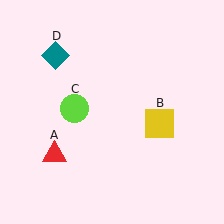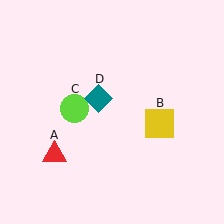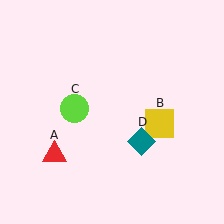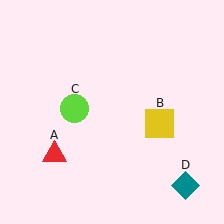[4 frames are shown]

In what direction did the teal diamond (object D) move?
The teal diamond (object D) moved down and to the right.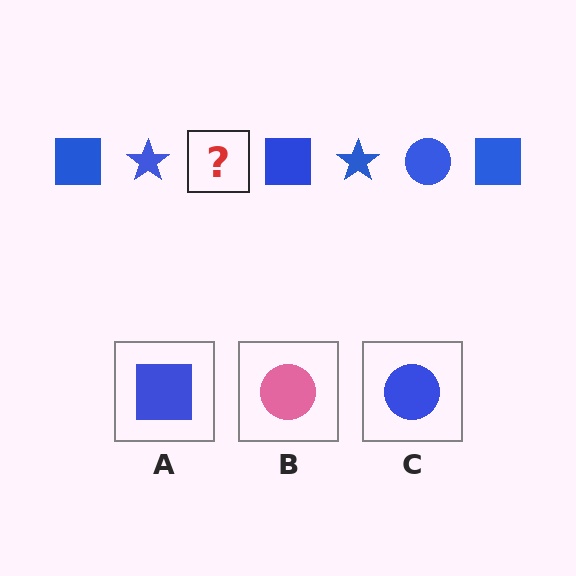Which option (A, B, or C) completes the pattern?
C.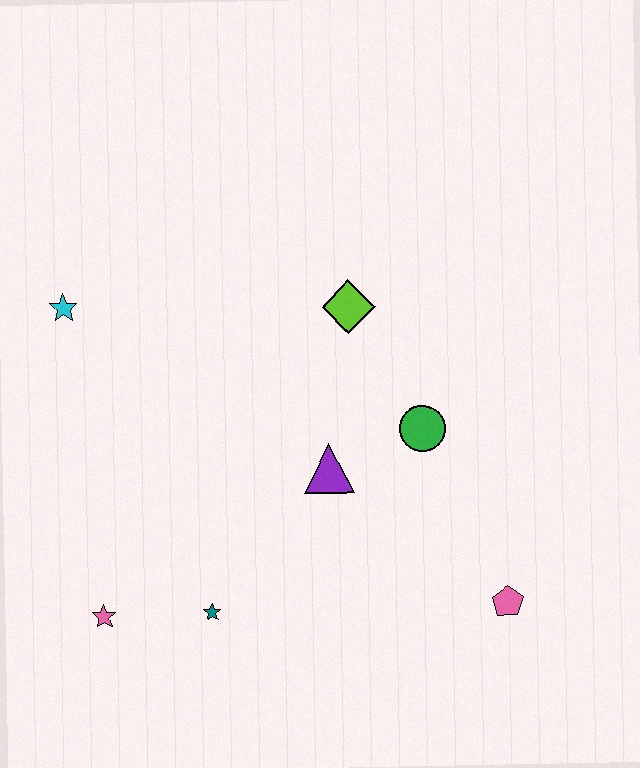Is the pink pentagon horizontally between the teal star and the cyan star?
No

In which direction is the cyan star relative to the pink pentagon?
The cyan star is to the left of the pink pentagon.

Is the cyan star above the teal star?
Yes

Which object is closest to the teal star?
The pink star is closest to the teal star.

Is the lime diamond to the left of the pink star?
No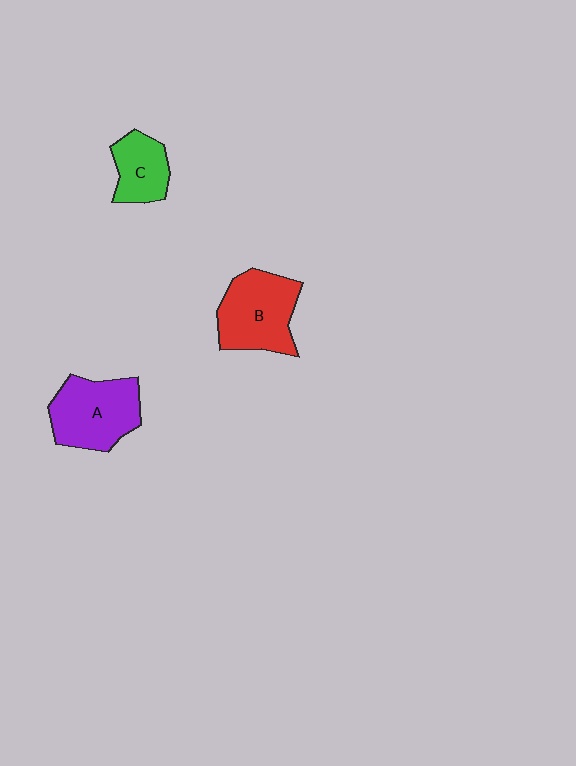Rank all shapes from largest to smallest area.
From largest to smallest: B (red), A (purple), C (green).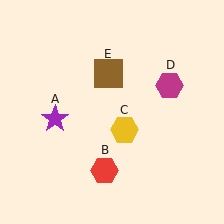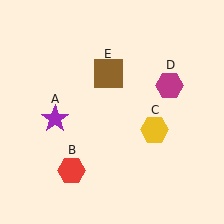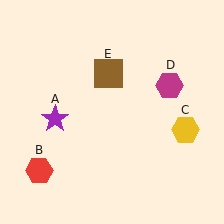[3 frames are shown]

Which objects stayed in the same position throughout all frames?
Purple star (object A) and magenta hexagon (object D) and brown square (object E) remained stationary.